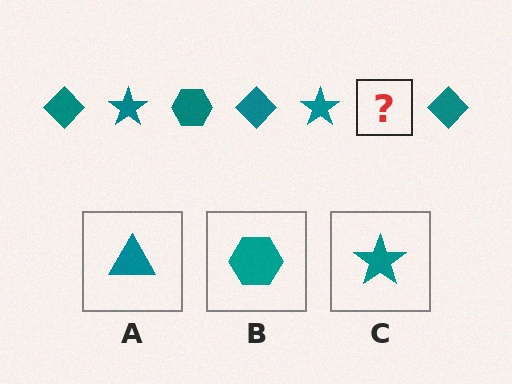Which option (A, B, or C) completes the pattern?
B.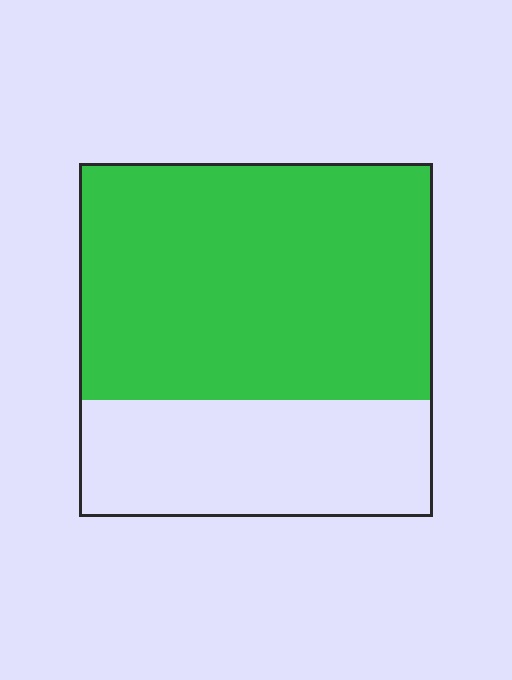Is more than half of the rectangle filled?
Yes.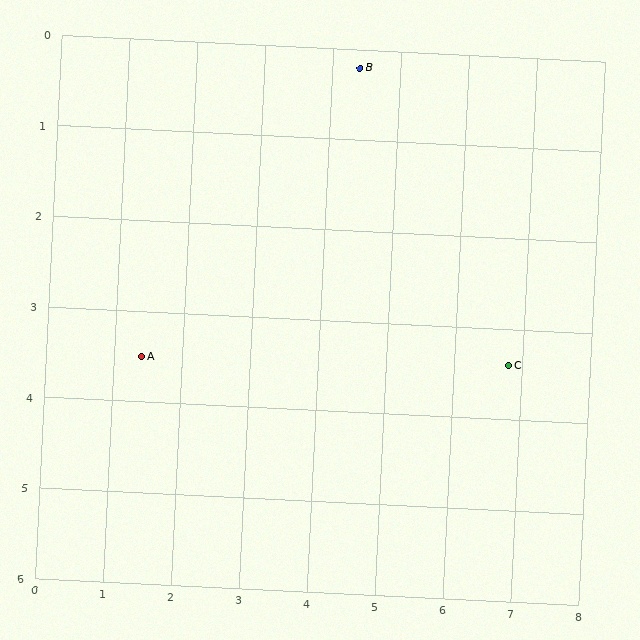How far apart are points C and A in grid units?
Points C and A are about 5.4 grid units apart.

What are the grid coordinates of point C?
Point C is at approximately (6.8, 3.4).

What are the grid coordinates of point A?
Point A is at approximately (1.4, 3.5).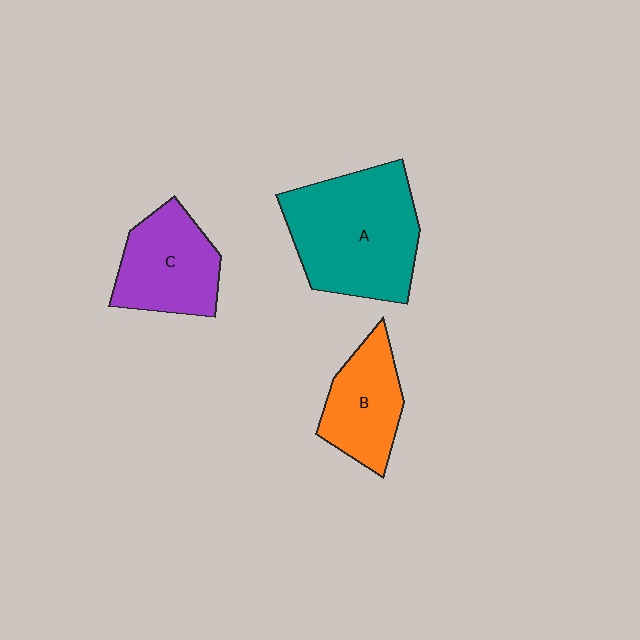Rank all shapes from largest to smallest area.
From largest to smallest: A (teal), C (purple), B (orange).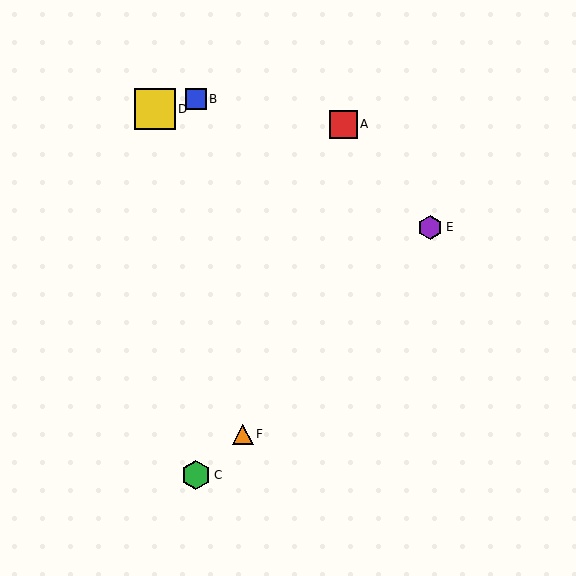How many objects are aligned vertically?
2 objects (B, C) are aligned vertically.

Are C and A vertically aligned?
No, C is at x≈196 and A is at x≈343.